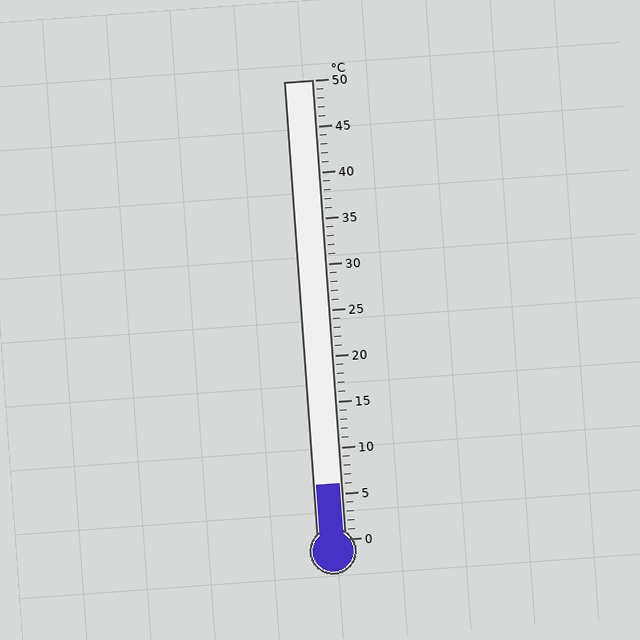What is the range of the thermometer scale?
The thermometer scale ranges from 0°C to 50°C.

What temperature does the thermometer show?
The thermometer shows approximately 6°C.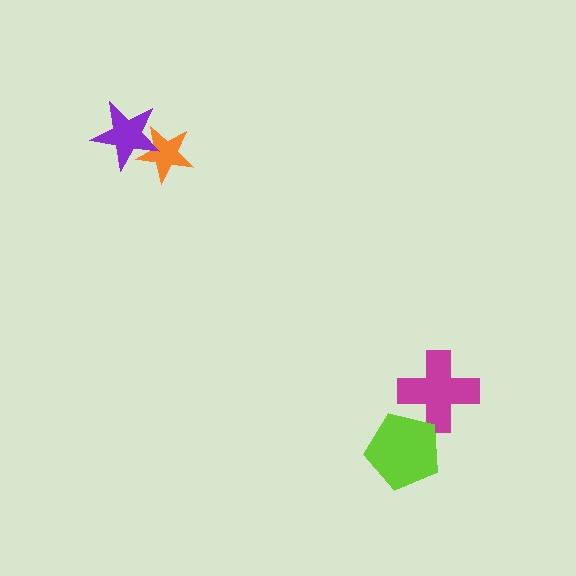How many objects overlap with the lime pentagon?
1 object overlaps with the lime pentagon.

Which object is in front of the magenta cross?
The lime pentagon is in front of the magenta cross.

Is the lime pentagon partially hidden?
No, no other shape covers it.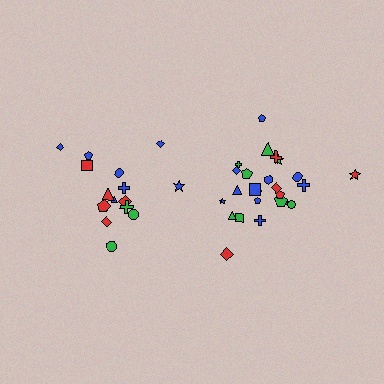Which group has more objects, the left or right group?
The right group.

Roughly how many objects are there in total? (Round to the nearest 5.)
Roughly 40 objects in total.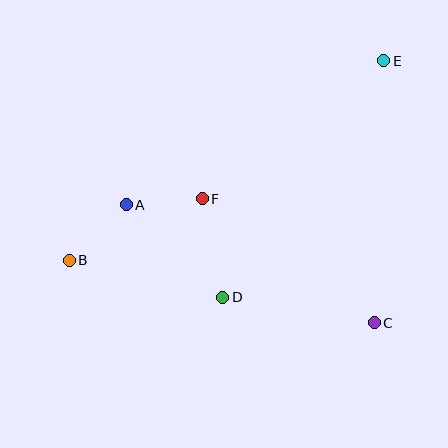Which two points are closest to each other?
Points A and F are closest to each other.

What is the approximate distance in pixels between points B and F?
The distance between B and F is approximately 146 pixels.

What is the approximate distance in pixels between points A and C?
The distance between A and C is approximately 275 pixels.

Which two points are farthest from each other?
Points B and E are farthest from each other.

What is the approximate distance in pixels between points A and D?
The distance between A and D is approximately 133 pixels.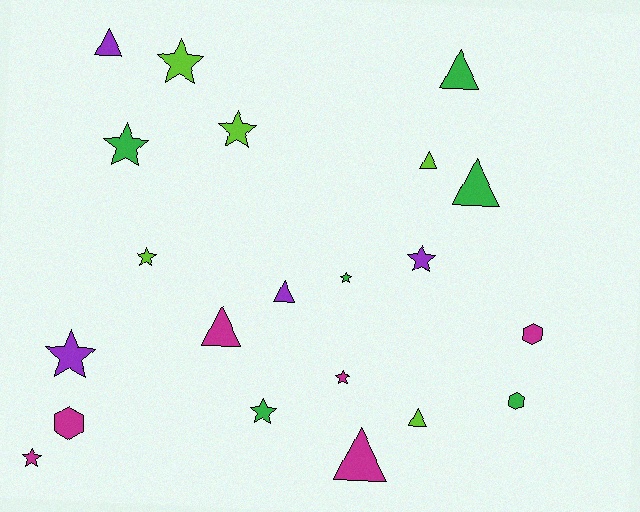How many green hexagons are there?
There is 1 green hexagon.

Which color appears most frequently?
Magenta, with 6 objects.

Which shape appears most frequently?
Star, with 10 objects.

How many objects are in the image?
There are 21 objects.